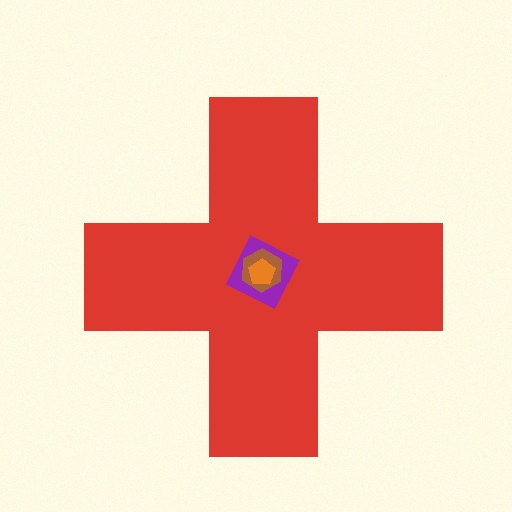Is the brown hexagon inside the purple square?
Yes.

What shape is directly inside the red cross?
The purple square.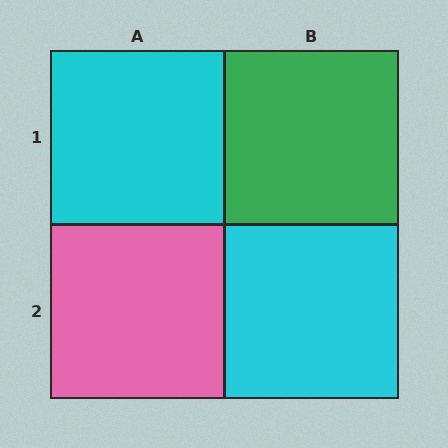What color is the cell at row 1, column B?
Green.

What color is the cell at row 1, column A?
Cyan.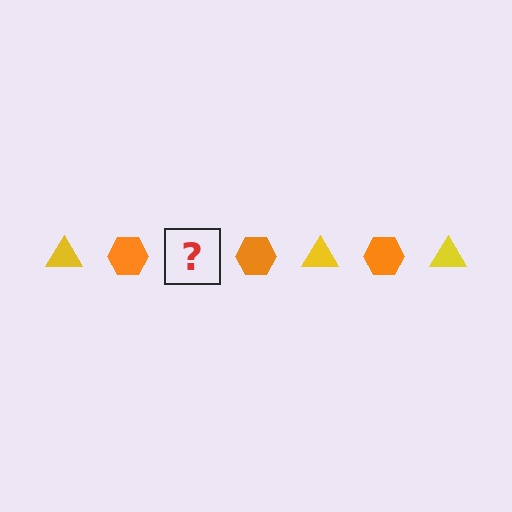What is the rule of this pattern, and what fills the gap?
The rule is that the pattern alternates between yellow triangle and orange hexagon. The gap should be filled with a yellow triangle.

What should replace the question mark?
The question mark should be replaced with a yellow triangle.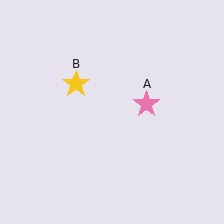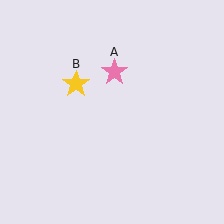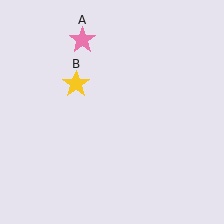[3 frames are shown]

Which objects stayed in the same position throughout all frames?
Yellow star (object B) remained stationary.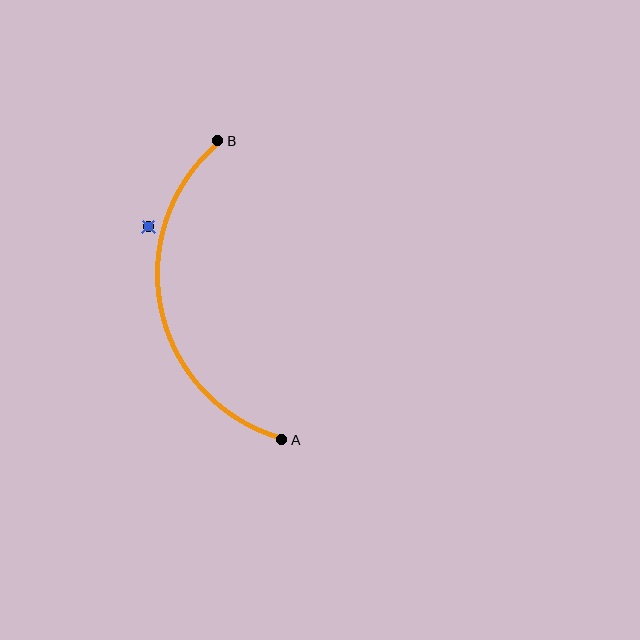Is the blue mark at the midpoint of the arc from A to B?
No — the blue mark does not lie on the arc at all. It sits slightly outside the curve.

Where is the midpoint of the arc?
The arc midpoint is the point on the curve farthest from the straight line joining A and B. It sits to the left of that line.